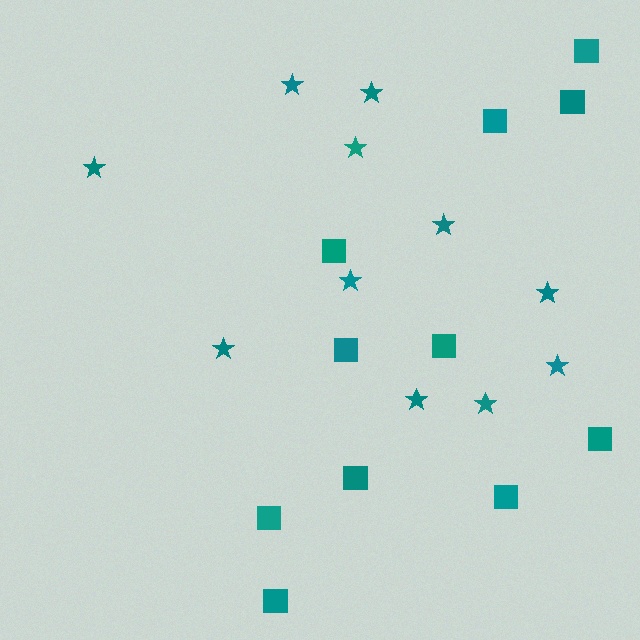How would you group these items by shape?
There are 2 groups: one group of squares (11) and one group of stars (11).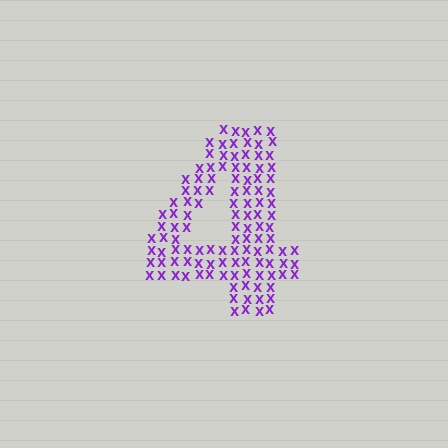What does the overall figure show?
The overall figure shows the digit 4.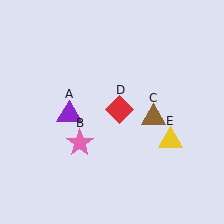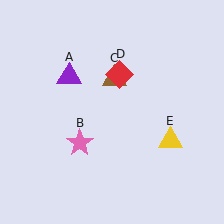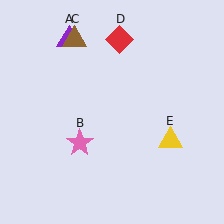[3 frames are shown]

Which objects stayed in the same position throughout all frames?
Pink star (object B) and yellow triangle (object E) remained stationary.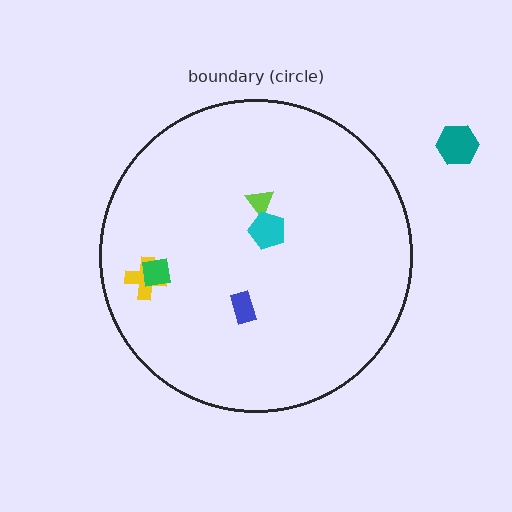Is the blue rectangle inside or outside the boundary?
Inside.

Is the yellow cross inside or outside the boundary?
Inside.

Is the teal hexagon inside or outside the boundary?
Outside.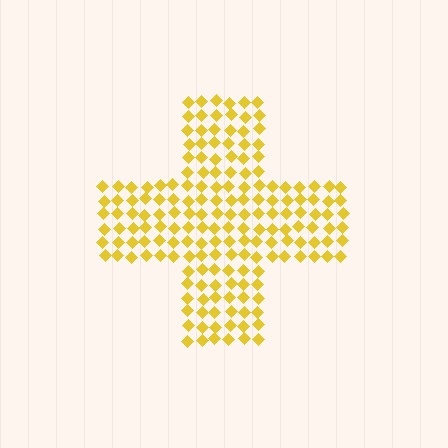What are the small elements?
The small elements are diamonds.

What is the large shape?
The large shape is a cross.